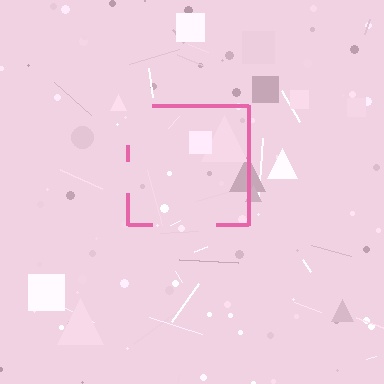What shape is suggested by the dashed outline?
The dashed outline suggests a square.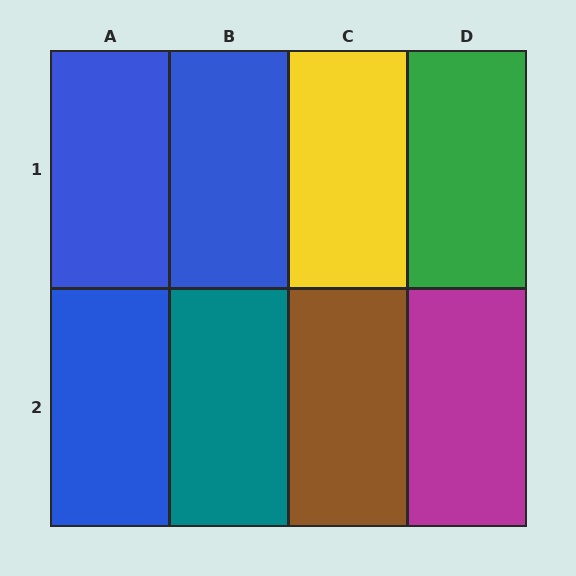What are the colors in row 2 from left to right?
Blue, teal, brown, magenta.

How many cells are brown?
1 cell is brown.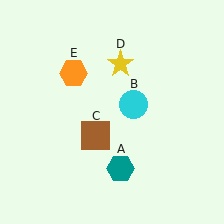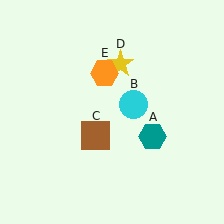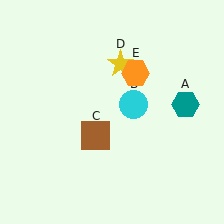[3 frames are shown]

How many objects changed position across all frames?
2 objects changed position: teal hexagon (object A), orange hexagon (object E).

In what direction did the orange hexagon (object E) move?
The orange hexagon (object E) moved right.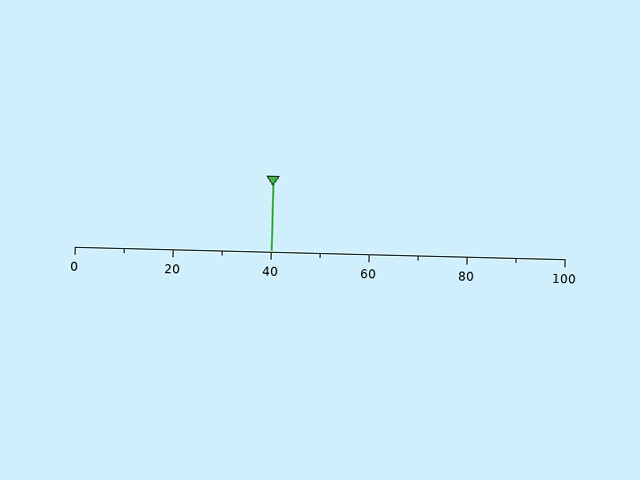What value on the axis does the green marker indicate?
The marker indicates approximately 40.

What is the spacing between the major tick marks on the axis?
The major ticks are spaced 20 apart.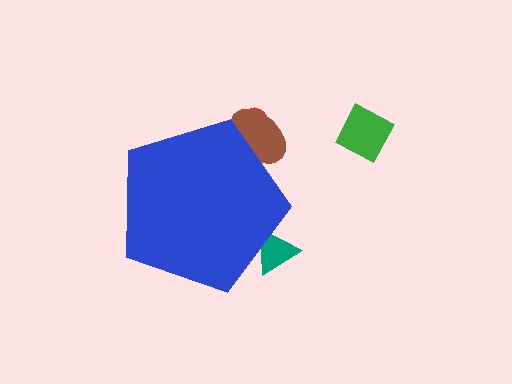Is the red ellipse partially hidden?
Yes, the red ellipse is partially hidden behind the blue pentagon.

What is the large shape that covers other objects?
A blue pentagon.